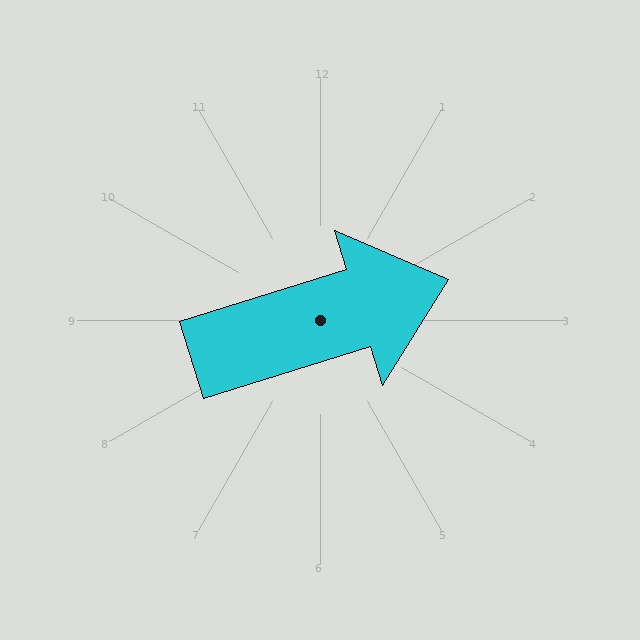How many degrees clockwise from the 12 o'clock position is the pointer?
Approximately 73 degrees.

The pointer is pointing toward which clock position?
Roughly 2 o'clock.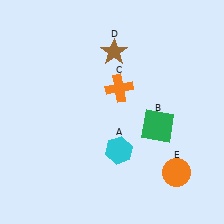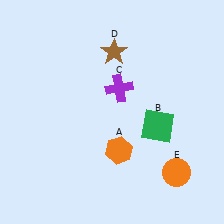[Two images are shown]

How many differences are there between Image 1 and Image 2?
There are 2 differences between the two images.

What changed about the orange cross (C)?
In Image 1, C is orange. In Image 2, it changed to purple.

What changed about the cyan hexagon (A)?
In Image 1, A is cyan. In Image 2, it changed to orange.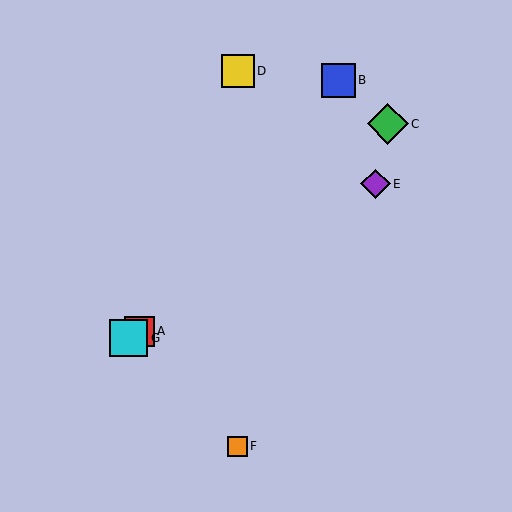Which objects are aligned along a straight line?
Objects A, E, G are aligned along a straight line.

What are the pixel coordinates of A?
Object A is at (139, 331).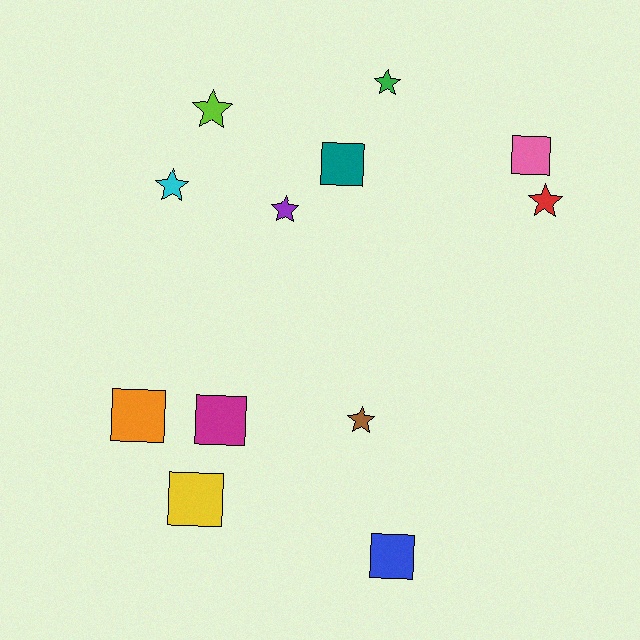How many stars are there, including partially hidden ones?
There are 6 stars.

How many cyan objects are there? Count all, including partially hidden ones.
There is 1 cyan object.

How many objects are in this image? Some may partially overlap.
There are 12 objects.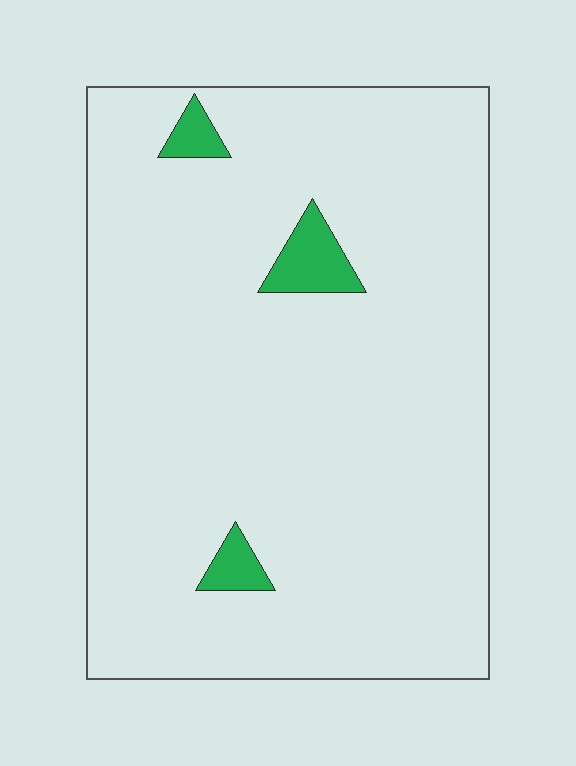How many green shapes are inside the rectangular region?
3.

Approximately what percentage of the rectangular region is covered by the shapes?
Approximately 5%.